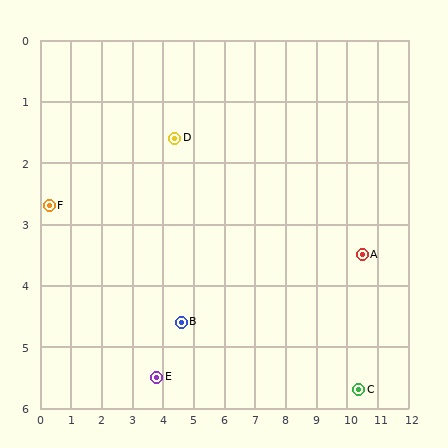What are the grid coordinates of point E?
Point E is at approximately (3.8, 5.5).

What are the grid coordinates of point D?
Point D is at approximately (4.4, 1.6).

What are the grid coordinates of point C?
Point C is at approximately (10.4, 5.7).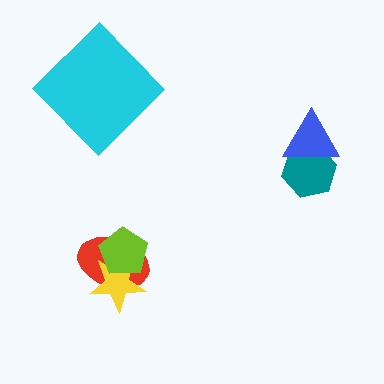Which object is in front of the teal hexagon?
The blue triangle is in front of the teal hexagon.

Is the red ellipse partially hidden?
Yes, it is partially covered by another shape.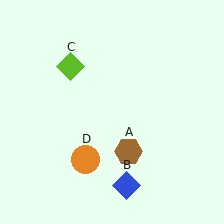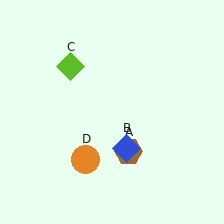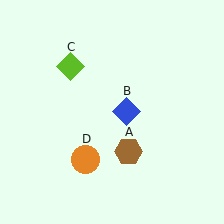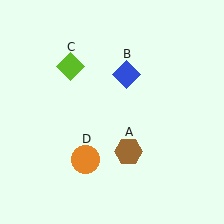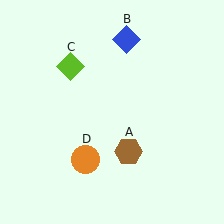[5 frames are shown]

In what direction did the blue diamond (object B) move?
The blue diamond (object B) moved up.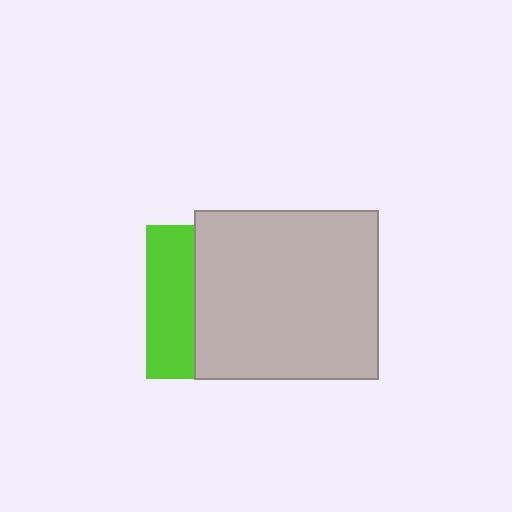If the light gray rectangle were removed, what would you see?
You would see the complete lime square.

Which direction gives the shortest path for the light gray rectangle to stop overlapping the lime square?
Moving right gives the shortest separation.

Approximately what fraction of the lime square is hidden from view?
Roughly 69% of the lime square is hidden behind the light gray rectangle.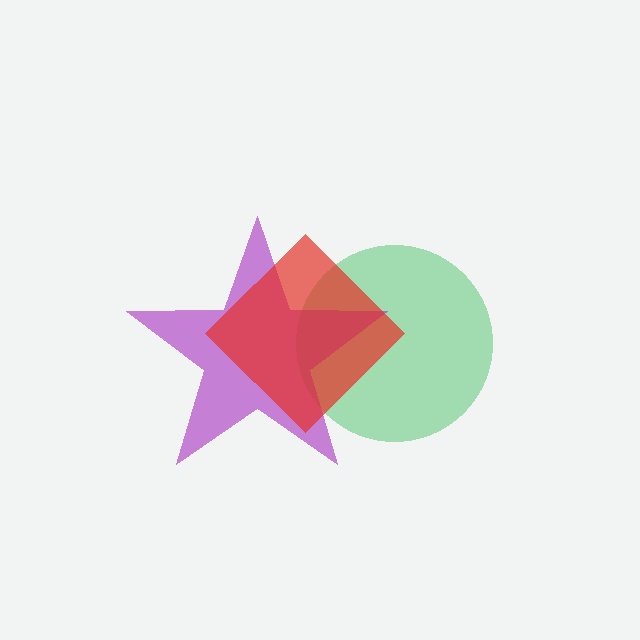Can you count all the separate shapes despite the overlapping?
Yes, there are 3 separate shapes.